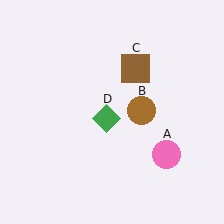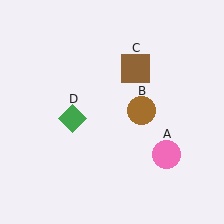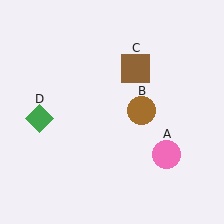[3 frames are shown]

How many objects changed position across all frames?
1 object changed position: green diamond (object D).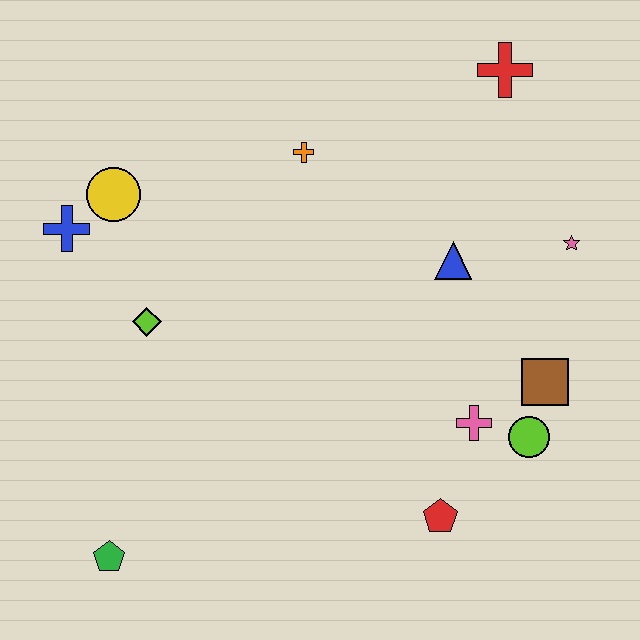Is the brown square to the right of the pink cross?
Yes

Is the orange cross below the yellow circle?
No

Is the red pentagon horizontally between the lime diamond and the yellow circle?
No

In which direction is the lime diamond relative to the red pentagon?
The lime diamond is to the left of the red pentagon.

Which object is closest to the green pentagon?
The lime diamond is closest to the green pentagon.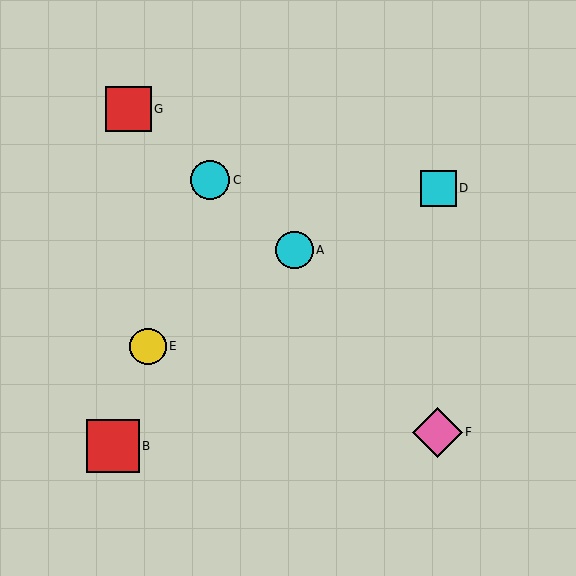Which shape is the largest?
The red square (labeled B) is the largest.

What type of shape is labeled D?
Shape D is a cyan square.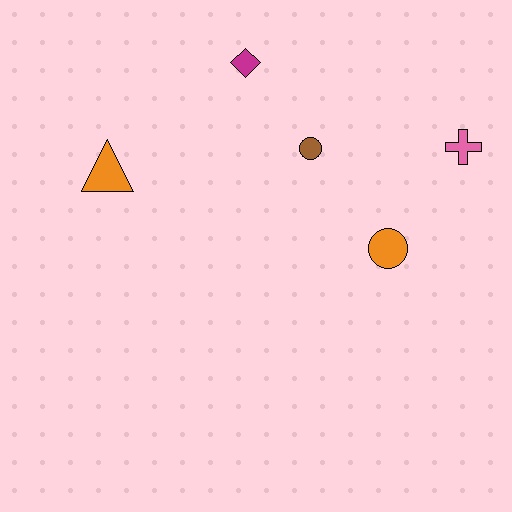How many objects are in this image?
There are 5 objects.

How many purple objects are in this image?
There are no purple objects.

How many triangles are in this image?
There is 1 triangle.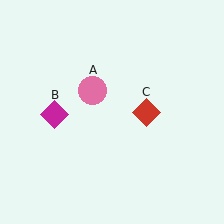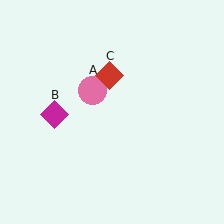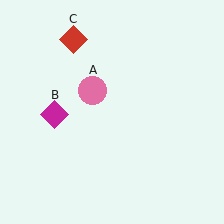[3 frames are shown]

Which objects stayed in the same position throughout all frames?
Pink circle (object A) and magenta diamond (object B) remained stationary.